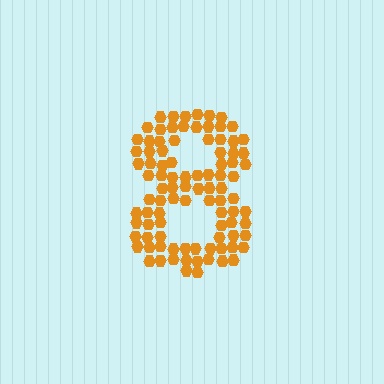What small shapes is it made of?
It is made of small hexagons.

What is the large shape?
The large shape is the digit 8.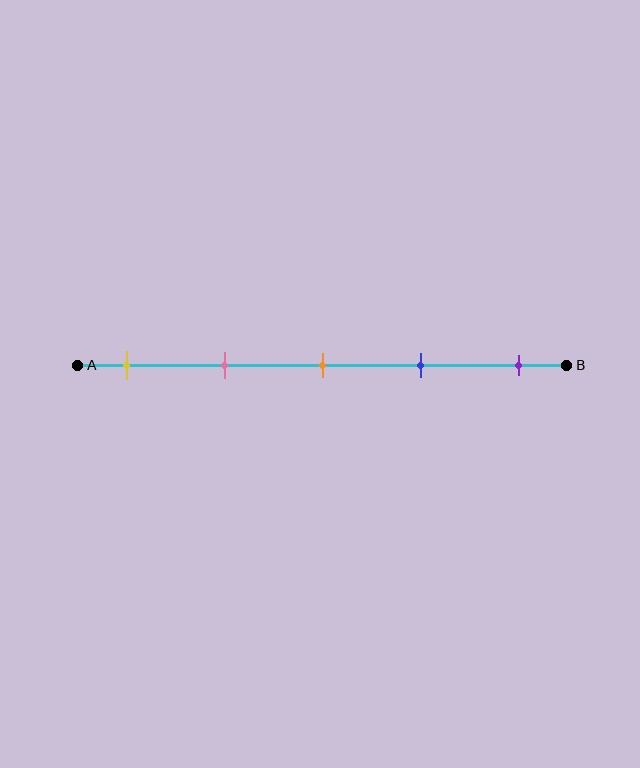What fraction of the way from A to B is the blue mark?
The blue mark is approximately 70% (0.7) of the way from A to B.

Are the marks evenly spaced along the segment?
Yes, the marks are approximately evenly spaced.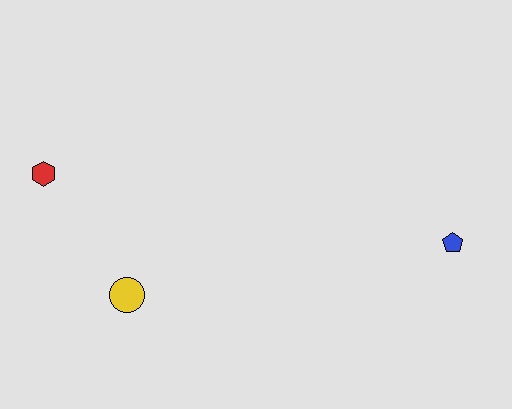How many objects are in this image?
There are 3 objects.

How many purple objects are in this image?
There are no purple objects.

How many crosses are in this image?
There are no crosses.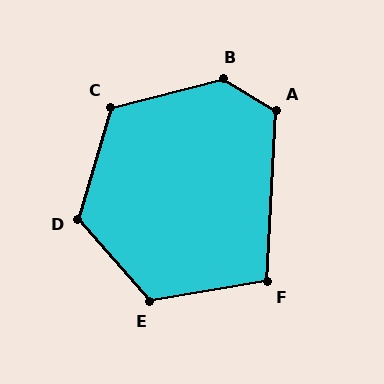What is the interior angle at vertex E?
Approximately 122 degrees (obtuse).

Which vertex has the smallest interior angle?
F, at approximately 102 degrees.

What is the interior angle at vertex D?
Approximately 122 degrees (obtuse).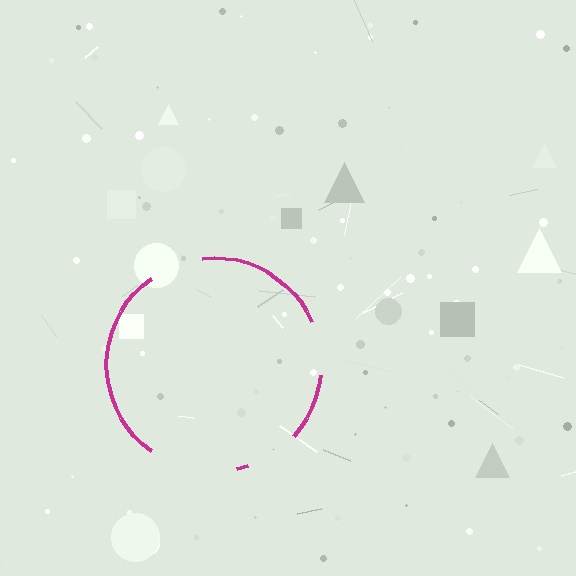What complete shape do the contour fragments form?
The contour fragments form a circle.